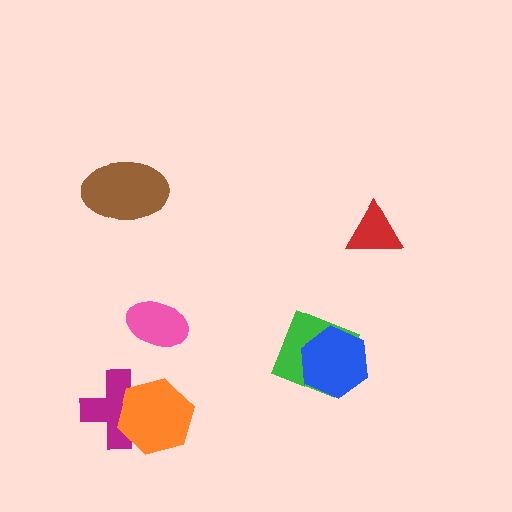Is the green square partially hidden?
Yes, it is partially covered by another shape.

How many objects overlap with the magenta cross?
1 object overlaps with the magenta cross.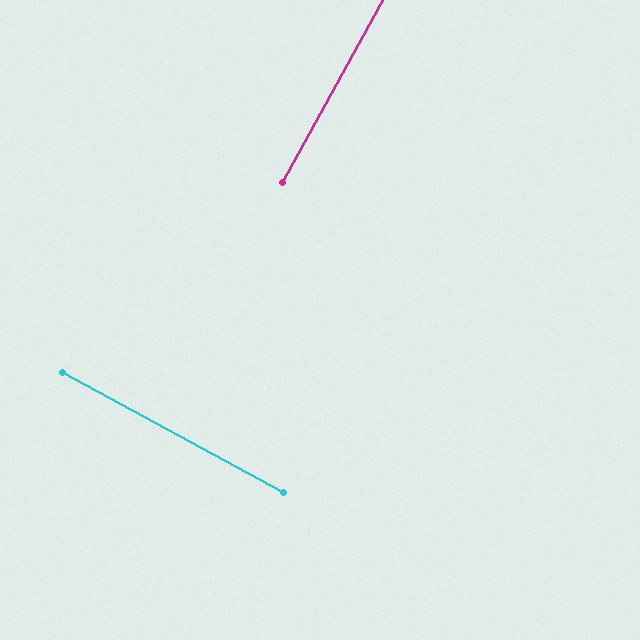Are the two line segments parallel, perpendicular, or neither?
Perpendicular — they meet at approximately 90°.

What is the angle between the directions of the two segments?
Approximately 90 degrees.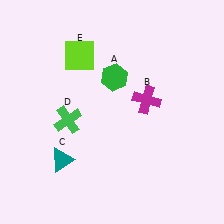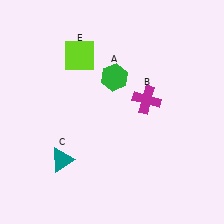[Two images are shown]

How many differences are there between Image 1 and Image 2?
There is 1 difference between the two images.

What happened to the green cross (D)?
The green cross (D) was removed in Image 2. It was in the bottom-left area of Image 1.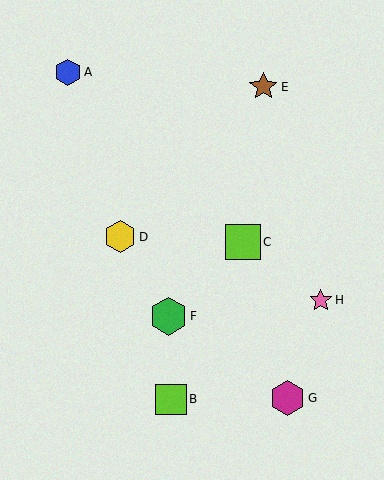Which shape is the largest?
The green hexagon (labeled F) is the largest.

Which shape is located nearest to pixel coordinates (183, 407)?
The lime square (labeled B) at (171, 399) is nearest to that location.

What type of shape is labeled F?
Shape F is a green hexagon.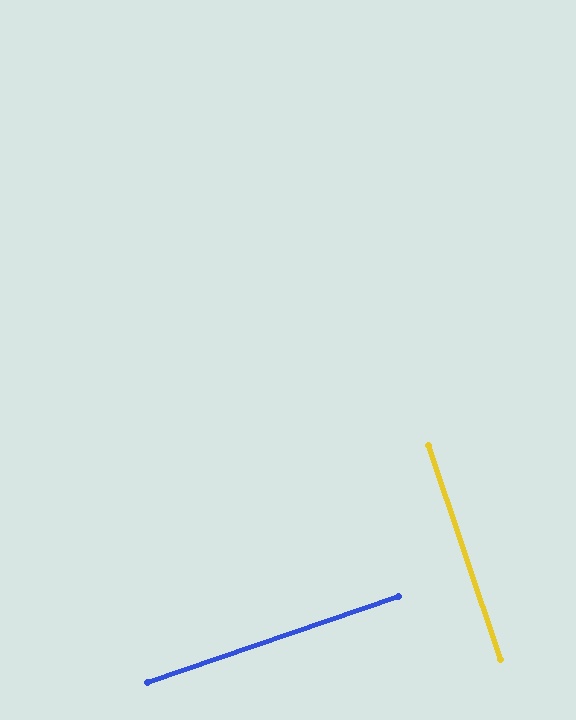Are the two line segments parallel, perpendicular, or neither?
Perpendicular — they meet at approximately 90°.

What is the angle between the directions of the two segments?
Approximately 90 degrees.